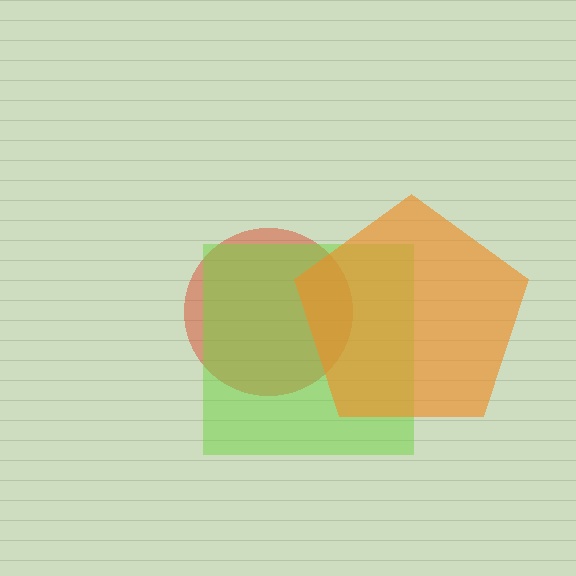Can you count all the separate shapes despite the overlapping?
Yes, there are 3 separate shapes.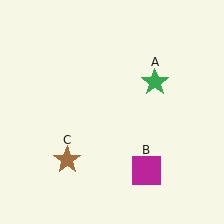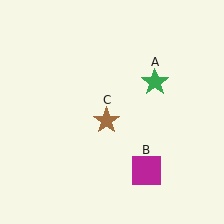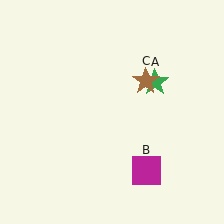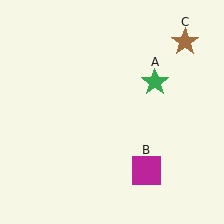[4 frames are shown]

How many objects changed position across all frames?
1 object changed position: brown star (object C).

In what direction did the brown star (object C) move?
The brown star (object C) moved up and to the right.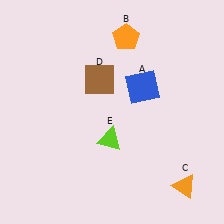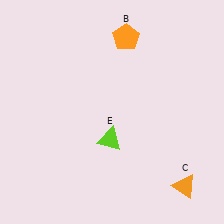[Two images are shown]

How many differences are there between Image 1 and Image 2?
There are 2 differences between the two images.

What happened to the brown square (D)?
The brown square (D) was removed in Image 2. It was in the top-left area of Image 1.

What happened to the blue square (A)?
The blue square (A) was removed in Image 2. It was in the top-right area of Image 1.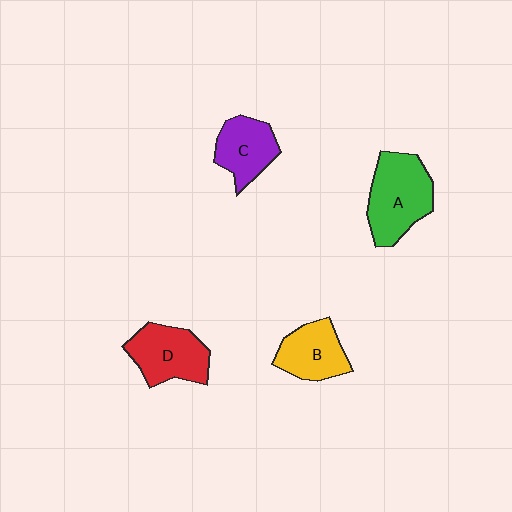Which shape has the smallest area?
Shape C (purple).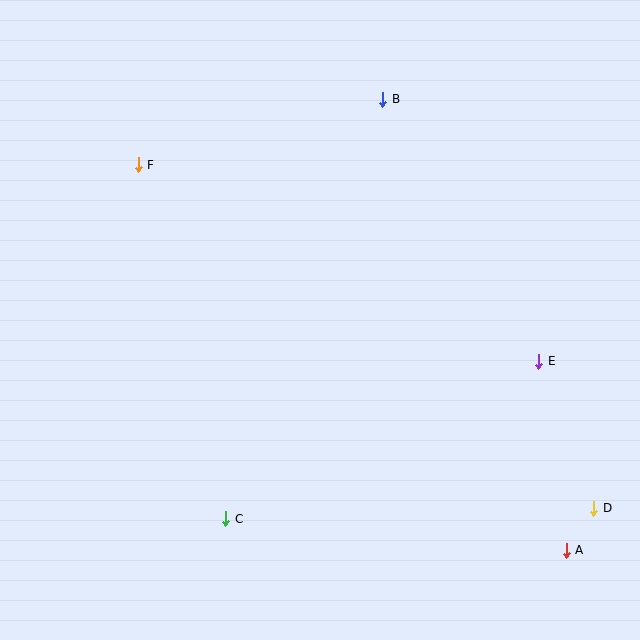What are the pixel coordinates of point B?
Point B is at (383, 99).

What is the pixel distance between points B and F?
The distance between B and F is 253 pixels.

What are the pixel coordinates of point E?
Point E is at (539, 361).